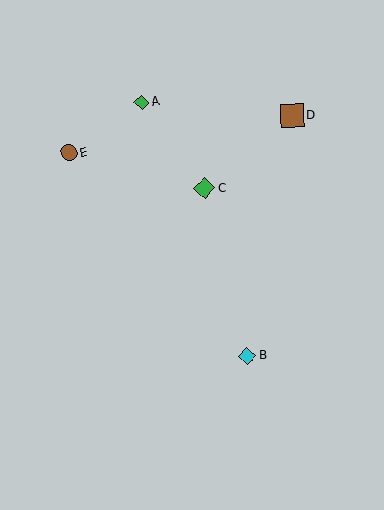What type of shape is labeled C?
Shape C is a green diamond.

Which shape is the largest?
The brown square (labeled D) is the largest.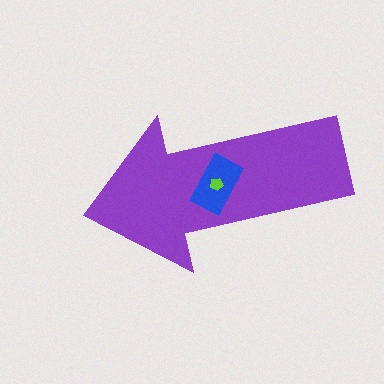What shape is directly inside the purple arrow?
The blue rectangle.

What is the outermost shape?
The purple arrow.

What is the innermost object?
The lime pentagon.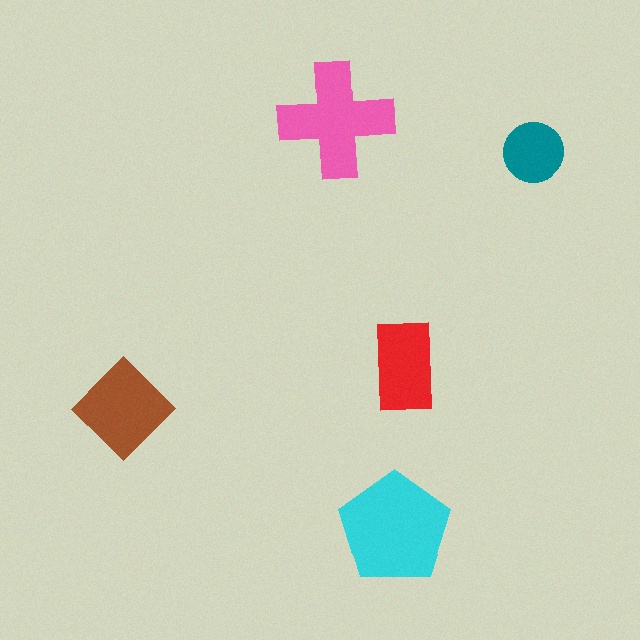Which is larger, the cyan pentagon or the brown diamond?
The cyan pentagon.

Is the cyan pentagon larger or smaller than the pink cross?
Larger.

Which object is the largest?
The cyan pentagon.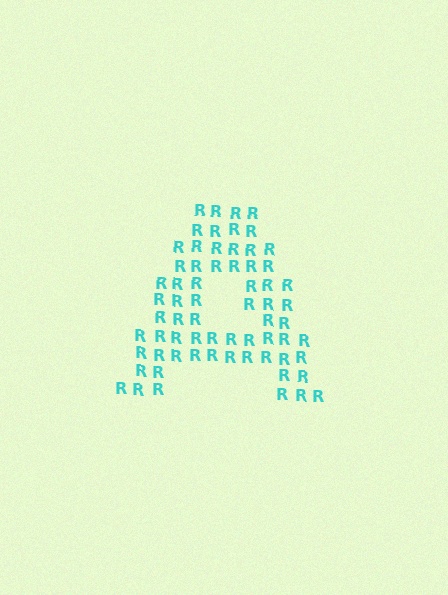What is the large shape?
The large shape is the letter A.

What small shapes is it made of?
It is made of small letter R's.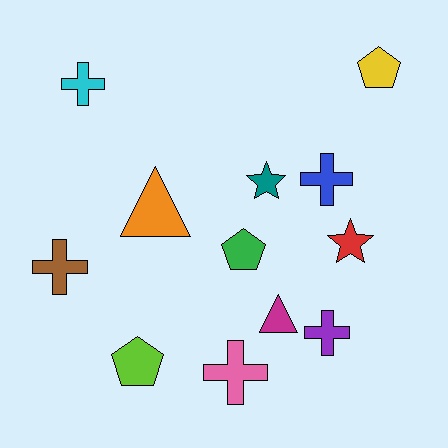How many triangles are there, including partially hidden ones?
There are 2 triangles.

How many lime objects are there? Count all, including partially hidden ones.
There is 1 lime object.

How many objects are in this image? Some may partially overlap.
There are 12 objects.